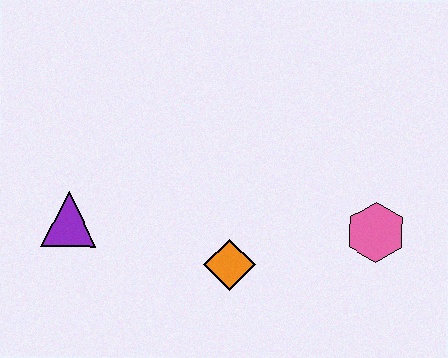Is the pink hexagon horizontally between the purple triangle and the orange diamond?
No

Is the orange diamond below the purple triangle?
Yes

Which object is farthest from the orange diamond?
The purple triangle is farthest from the orange diamond.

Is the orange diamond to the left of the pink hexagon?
Yes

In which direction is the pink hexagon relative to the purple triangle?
The pink hexagon is to the right of the purple triangle.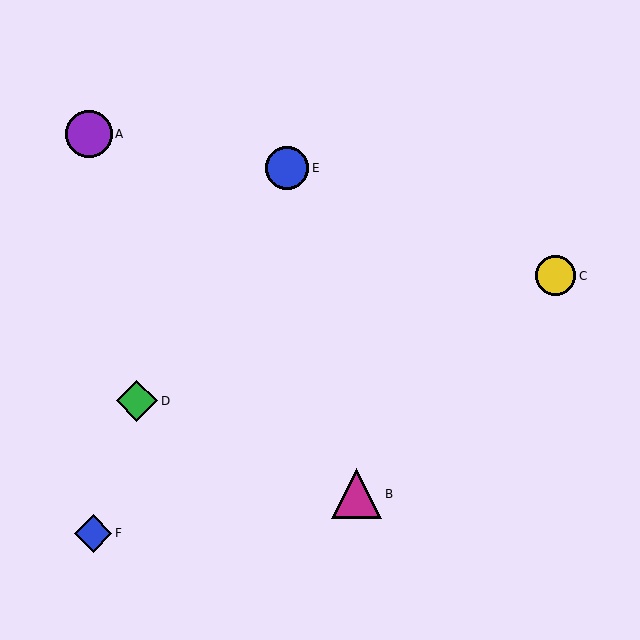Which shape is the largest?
The magenta triangle (labeled B) is the largest.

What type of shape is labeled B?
Shape B is a magenta triangle.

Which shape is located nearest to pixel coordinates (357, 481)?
The magenta triangle (labeled B) at (357, 494) is nearest to that location.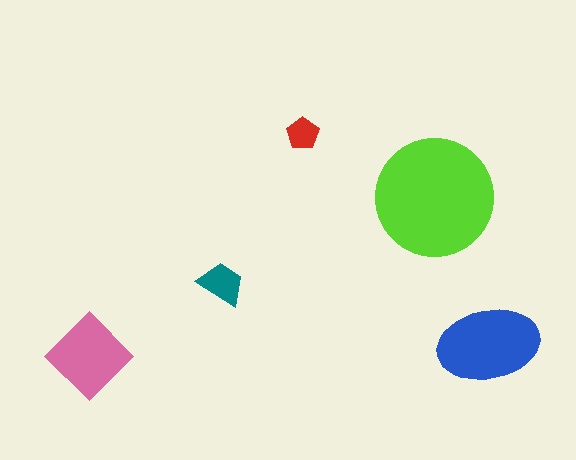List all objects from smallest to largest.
The red pentagon, the teal trapezoid, the pink diamond, the blue ellipse, the lime circle.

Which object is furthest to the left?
The pink diamond is leftmost.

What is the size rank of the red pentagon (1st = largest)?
5th.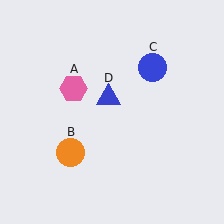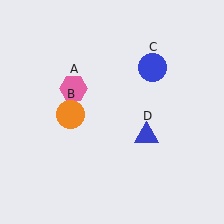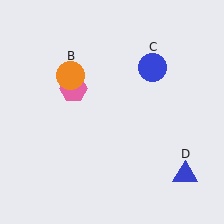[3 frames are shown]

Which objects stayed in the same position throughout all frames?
Pink hexagon (object A) and blue circle (object C) remained stationary.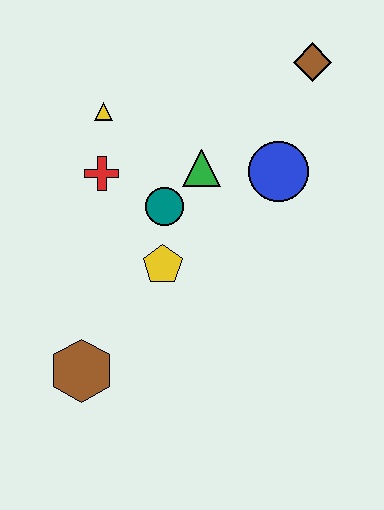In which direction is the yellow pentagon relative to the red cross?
The yellow pentagon is below the red cross.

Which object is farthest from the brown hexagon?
The brown diamond is farthest from the brown hexagon.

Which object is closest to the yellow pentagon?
The teal circle is closest to the yellow pentagon.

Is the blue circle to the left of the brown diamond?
Yes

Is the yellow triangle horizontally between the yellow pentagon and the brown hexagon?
Yes